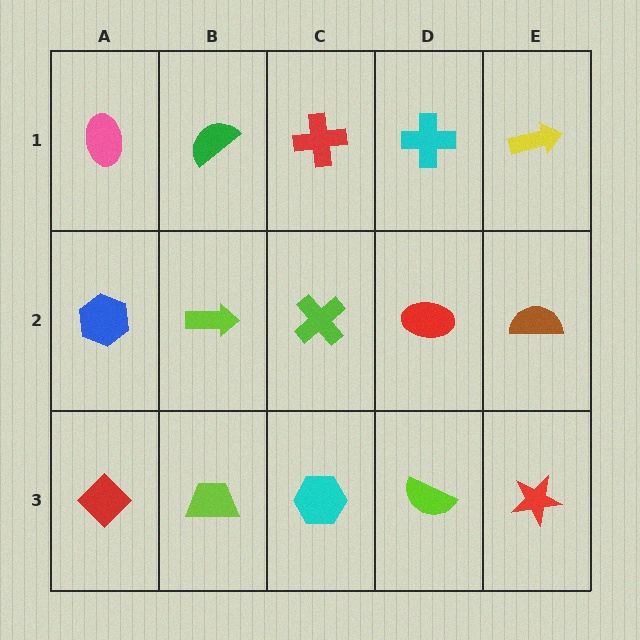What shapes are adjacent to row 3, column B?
A lime arrow (row 2, column B), a red diamond (row 3, column A), a cyan hexagon (row 3, column C).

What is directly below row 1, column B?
A lime arrow.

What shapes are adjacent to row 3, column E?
A brown semicircle (row 2, column E), a lime semicircle (row 3, column D).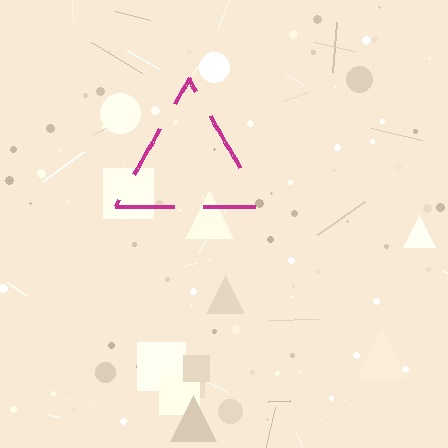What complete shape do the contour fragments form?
The contour fragments form a triangle.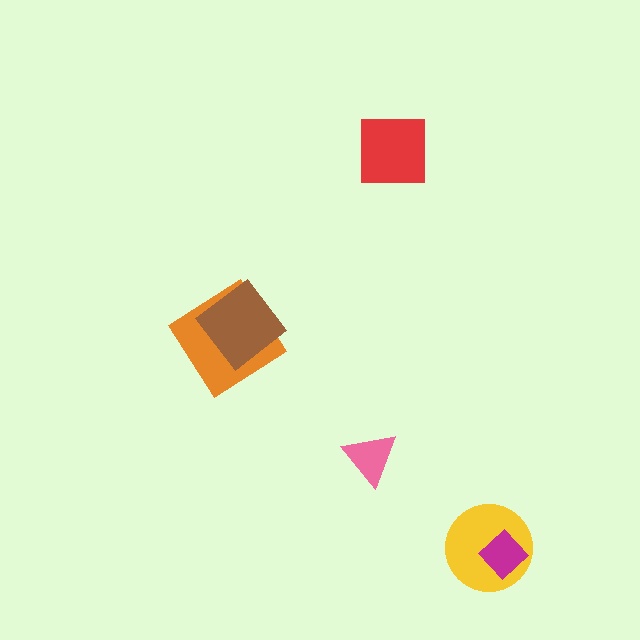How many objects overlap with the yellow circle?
1 object overlaps with the yellow circle.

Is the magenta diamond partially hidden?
No, no other shape covers it.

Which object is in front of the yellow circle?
The magenta diamond is in front of the yellow circle.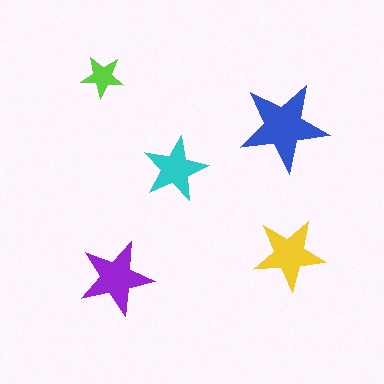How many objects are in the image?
There are 5 objects in the image.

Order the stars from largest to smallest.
the blue one, the purple one, the yellow one, the cyan one, the lime one.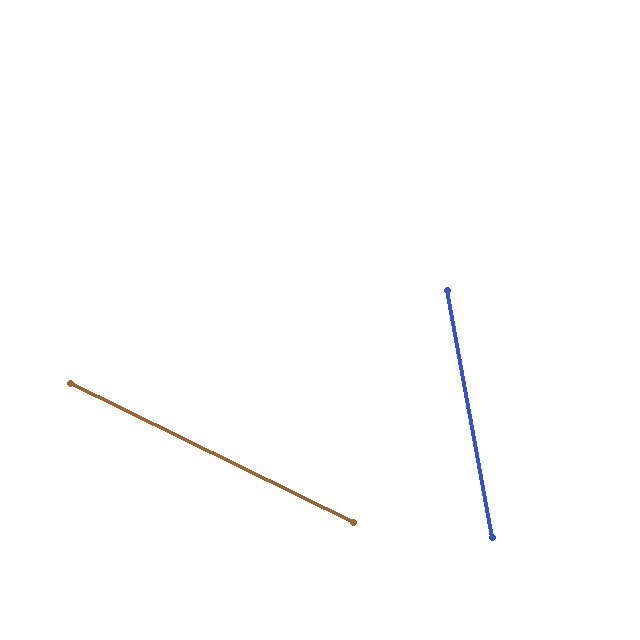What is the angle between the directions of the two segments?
Approximately 53 degrees.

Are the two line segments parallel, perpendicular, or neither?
Neither parallel nor perpendicular — they differ by about 53°.